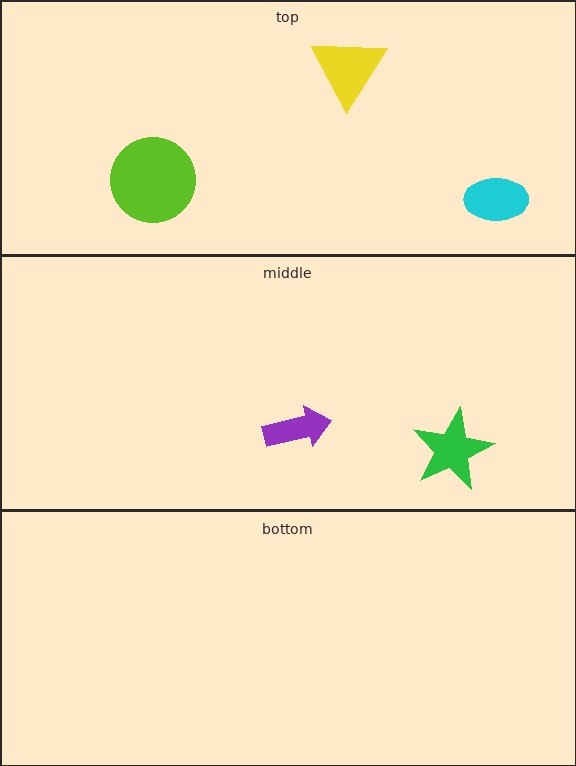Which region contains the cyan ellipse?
The top region.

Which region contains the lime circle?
The top region.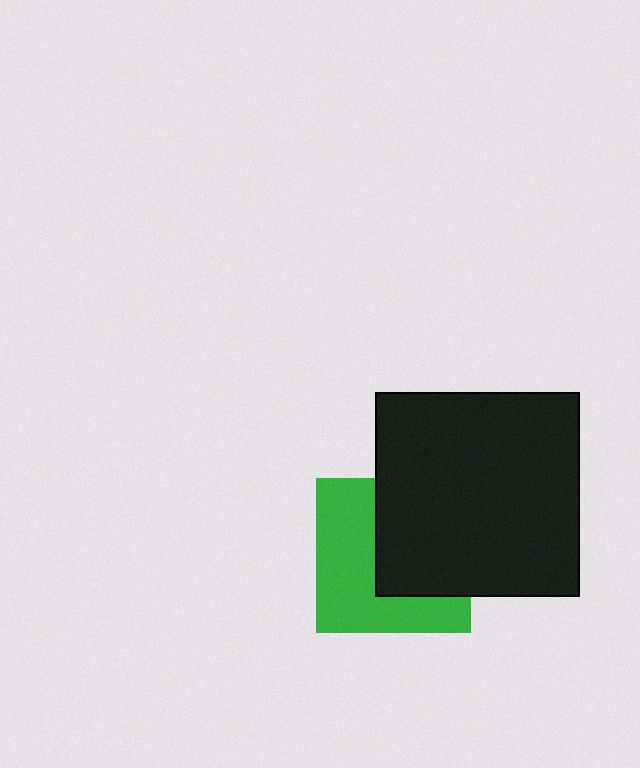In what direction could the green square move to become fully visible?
The green square could move left. That would shift it out from behind the black square entirely.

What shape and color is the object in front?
The object in front is a black square.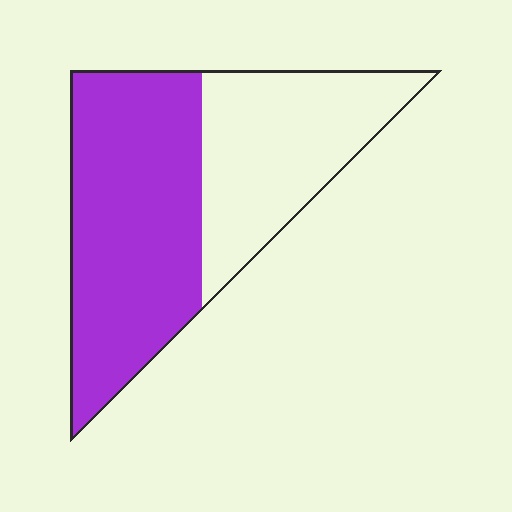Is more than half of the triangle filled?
Yes.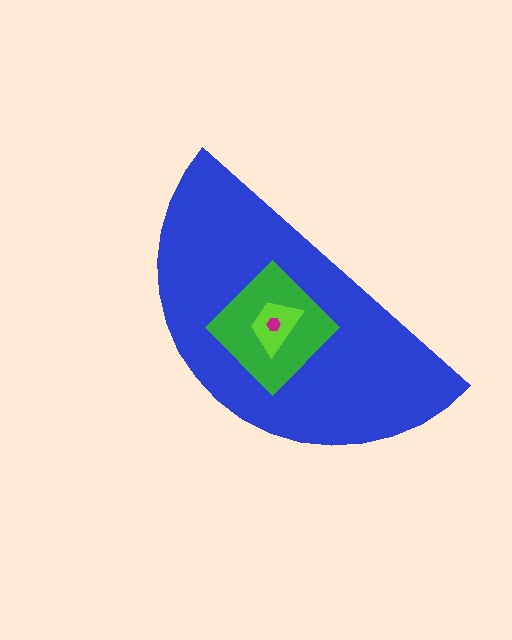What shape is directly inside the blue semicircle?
The green diamond.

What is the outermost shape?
The blue semicircle.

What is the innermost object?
The magenta hexagon.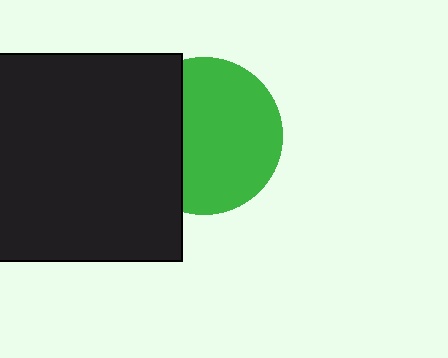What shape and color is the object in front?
The object in front is a black square.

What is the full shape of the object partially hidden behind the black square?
The partially hidden object is a green circle.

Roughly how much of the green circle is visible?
Most of it is visible (roughly 66%).